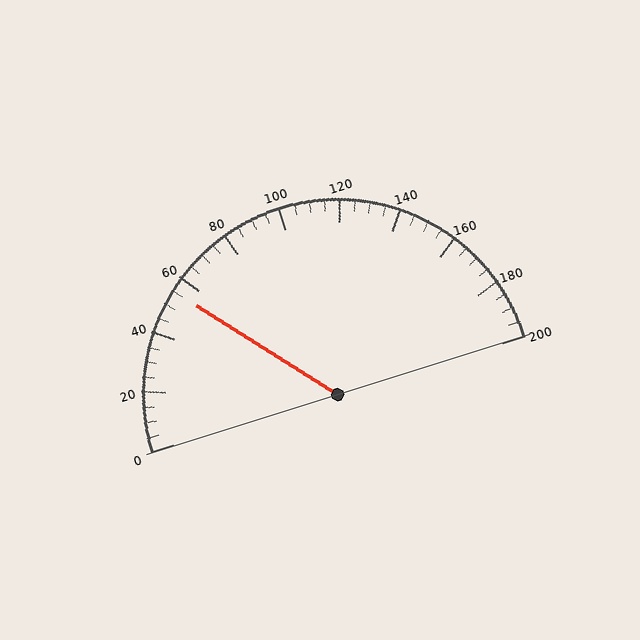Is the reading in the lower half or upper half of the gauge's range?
The reading is in the lower half of the range (0 to 200).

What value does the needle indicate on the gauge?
The needle indicates approximately 55.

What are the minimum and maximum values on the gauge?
The gauge ranges from 0 to 200.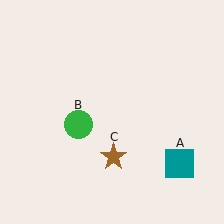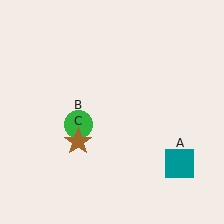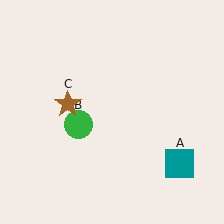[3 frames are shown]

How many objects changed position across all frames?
1 object changed position: brown star (object C).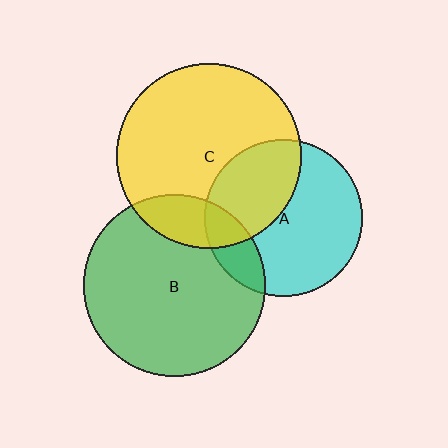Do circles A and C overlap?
Yes.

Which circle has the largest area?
Circle C (yellow).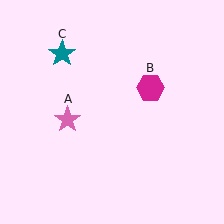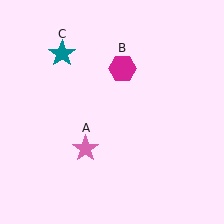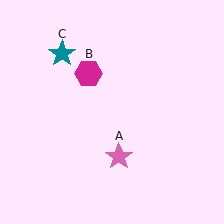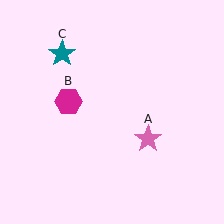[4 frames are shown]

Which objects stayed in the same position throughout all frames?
Teal star (object C) remained stationary.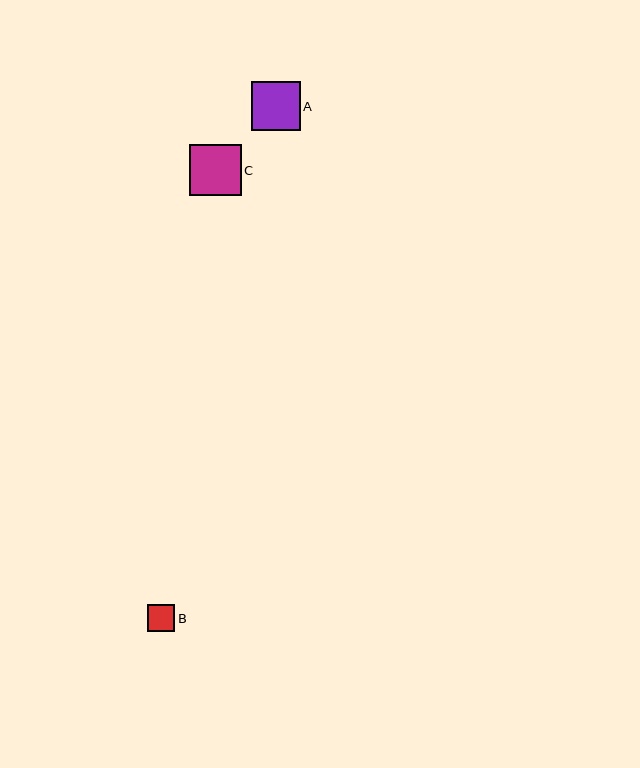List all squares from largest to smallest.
From largest to smallest: C, A, B.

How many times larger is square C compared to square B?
Square C is approximately 1.9 times the size of square B.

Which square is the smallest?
Square B is the smallest with a size of approximately 27 pixels.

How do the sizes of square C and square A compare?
Square C and square A are approximately the same size.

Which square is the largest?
Square C is the largest with a size of approximately 51 pixels.